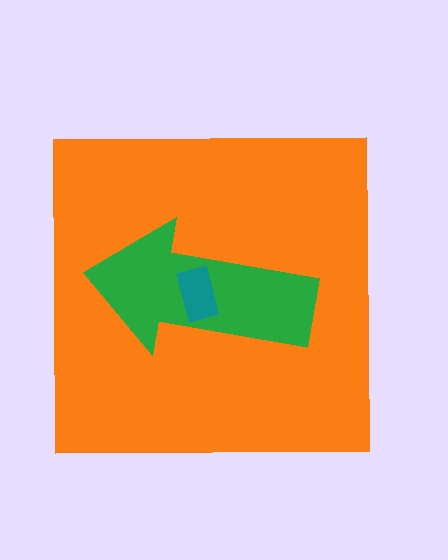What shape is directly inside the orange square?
The green arrow.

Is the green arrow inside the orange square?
Yes.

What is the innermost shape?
The teal rectangle.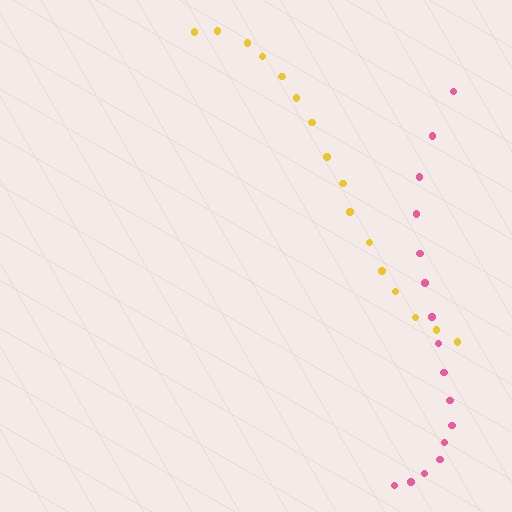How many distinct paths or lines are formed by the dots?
There are 2 distinct paths.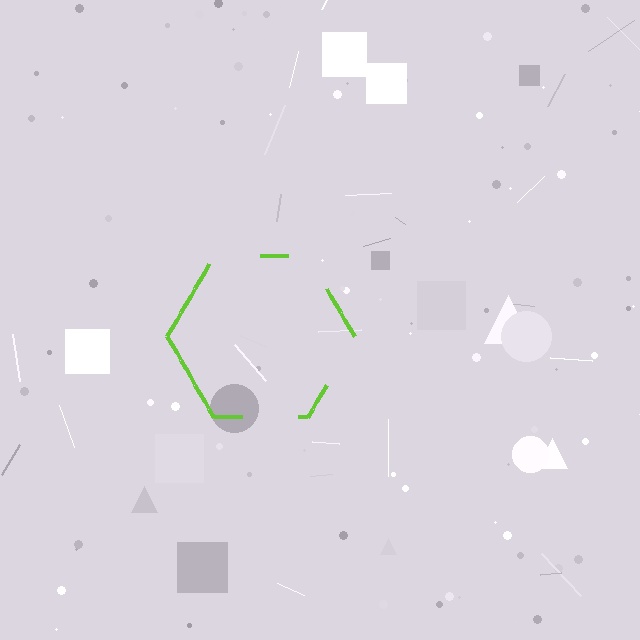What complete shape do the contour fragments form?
The contour fragments form a hexagon.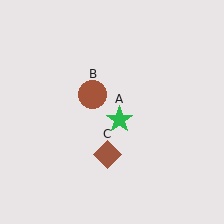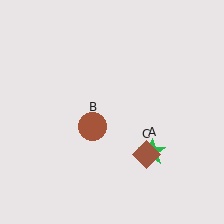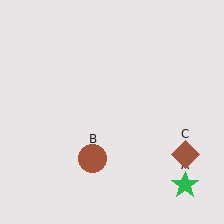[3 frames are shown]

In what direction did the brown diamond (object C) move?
The brown diamond (object C) moved right.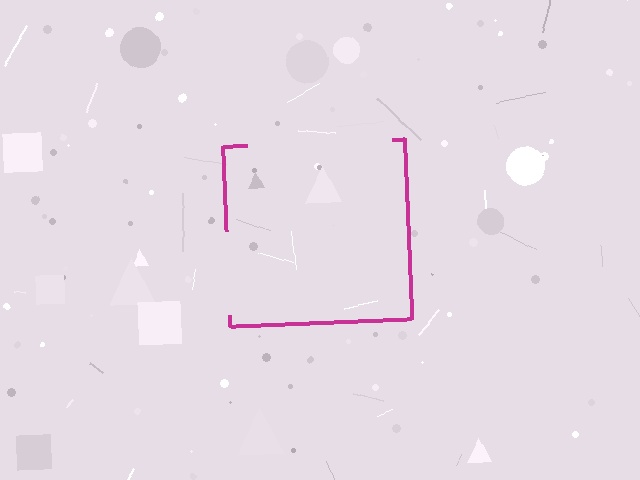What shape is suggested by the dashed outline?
The dashed outline suggests a square.